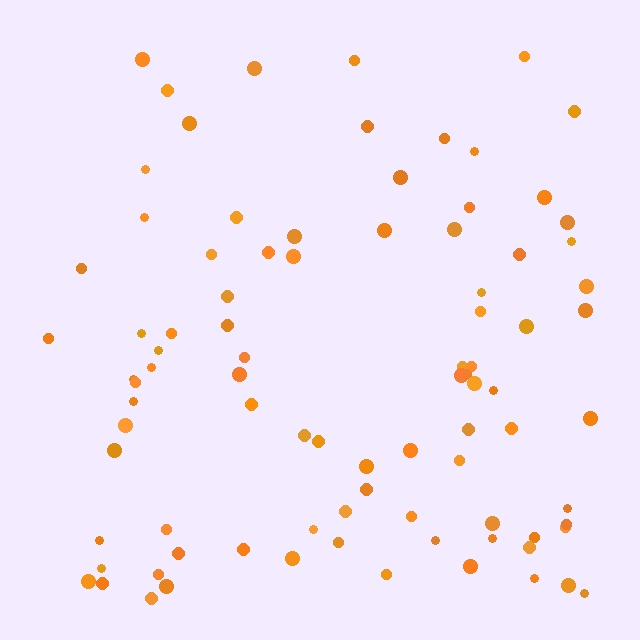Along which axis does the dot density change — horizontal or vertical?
Vertical.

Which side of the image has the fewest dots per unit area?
The top.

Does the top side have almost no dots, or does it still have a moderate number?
Still a moderate number, just noticeably fewer than the bottom.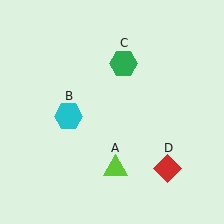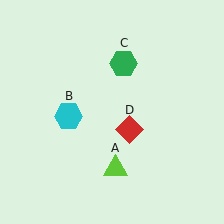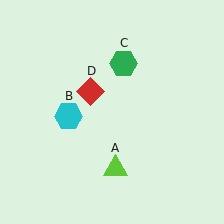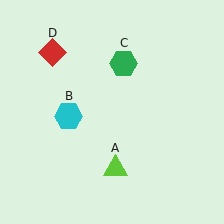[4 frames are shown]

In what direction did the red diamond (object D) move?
The red diamond (object D) moved up and to the left.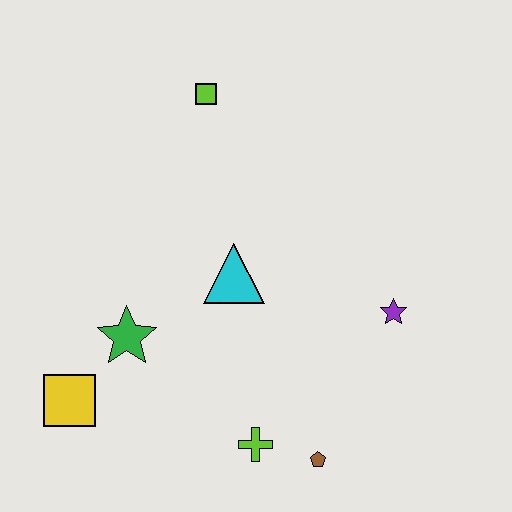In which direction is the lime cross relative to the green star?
The lime cross is to the right of the green star.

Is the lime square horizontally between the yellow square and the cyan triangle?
Yes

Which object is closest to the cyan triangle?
The green star is closest to the cyan triangle.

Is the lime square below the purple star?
No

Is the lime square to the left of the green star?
No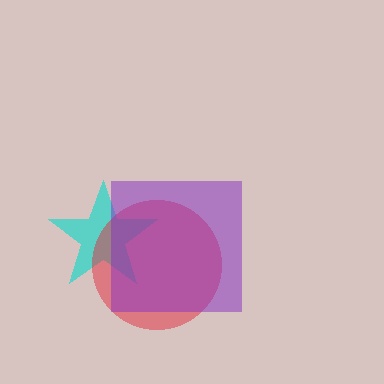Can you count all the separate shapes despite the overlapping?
Yes, there are 3 separate shapes.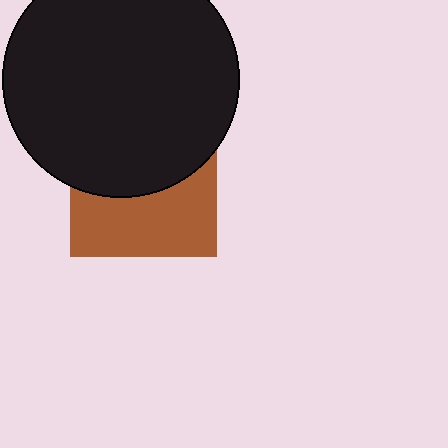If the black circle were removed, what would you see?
You would see the complete brown square.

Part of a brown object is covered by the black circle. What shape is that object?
It is a square.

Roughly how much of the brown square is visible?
About half of it is visible (roughly 48%).